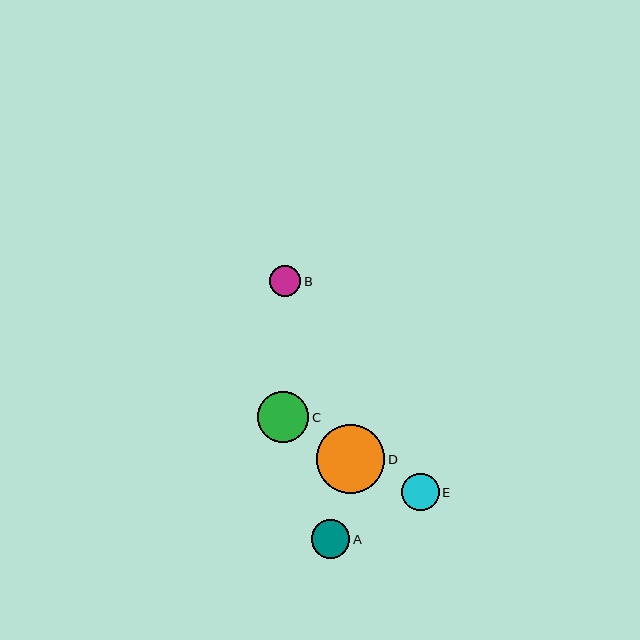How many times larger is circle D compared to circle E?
Circle D is approximately 1.9 times the size of circle E.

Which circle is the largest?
Circle D is the largest with a size of approximately 69 pixels.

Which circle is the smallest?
Circle B is the smallest with a size of approximately 31 pixels.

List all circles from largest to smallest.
From largest to smallest: D, C, A, E, B.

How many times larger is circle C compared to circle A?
Circle C is approximately 1.3 times the size of circle A.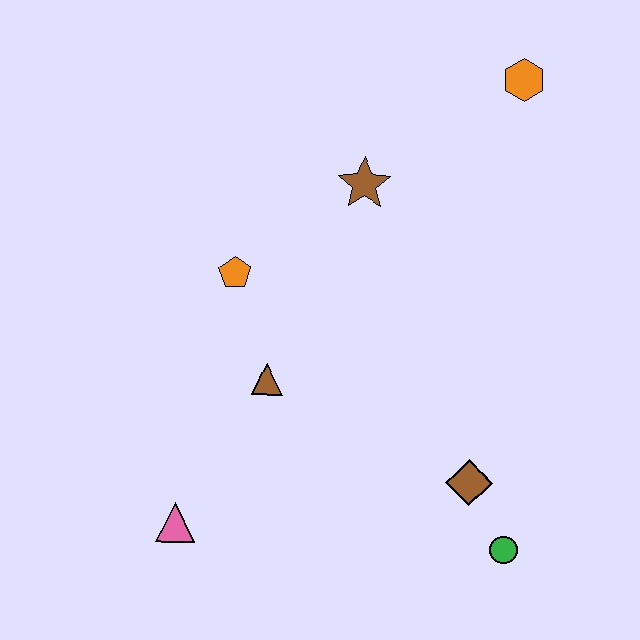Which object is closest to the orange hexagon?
The brown star is closest to the orange hexagon.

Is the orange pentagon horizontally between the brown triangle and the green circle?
No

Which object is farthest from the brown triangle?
The orange hexagon is farthest from the brown triangle.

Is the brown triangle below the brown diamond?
No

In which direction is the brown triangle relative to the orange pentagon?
The brown triangle is below the orange pentagon.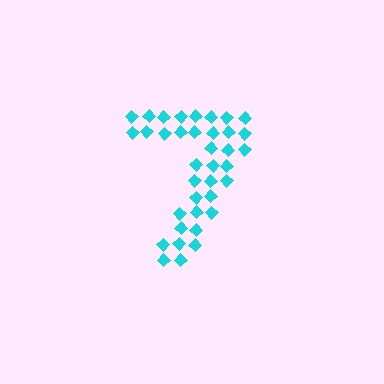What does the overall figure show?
The overall figure shows the digit 7.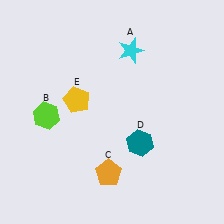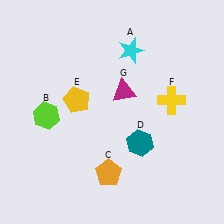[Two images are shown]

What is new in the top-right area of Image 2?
A yellow cross (F) was added in the top-right area of Image 2.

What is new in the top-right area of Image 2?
A magenta triangle (G) was added in the top-right area of Image 2.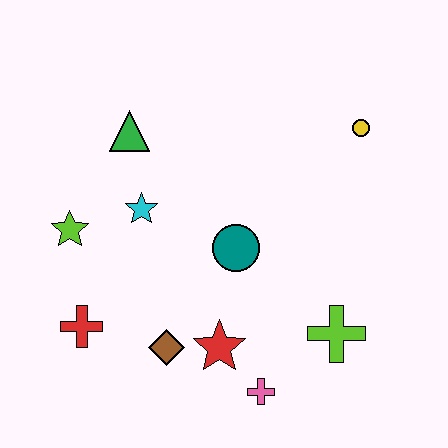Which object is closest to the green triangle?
The cyan star is closest to the green triangle.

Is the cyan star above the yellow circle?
No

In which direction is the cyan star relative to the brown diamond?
The cyan star is above the brown diamond.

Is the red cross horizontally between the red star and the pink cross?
No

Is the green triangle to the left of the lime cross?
Yes